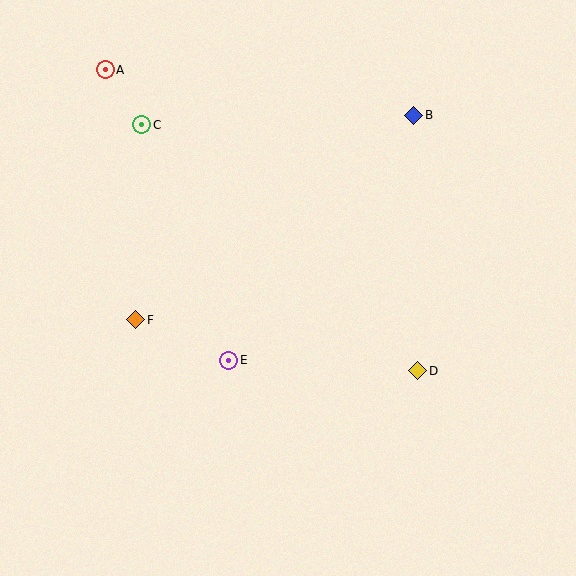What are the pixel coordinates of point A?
Point A is at (105, 70).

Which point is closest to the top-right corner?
Point B is closest to the top-right corner.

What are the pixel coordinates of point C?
Point C is at (141, 125).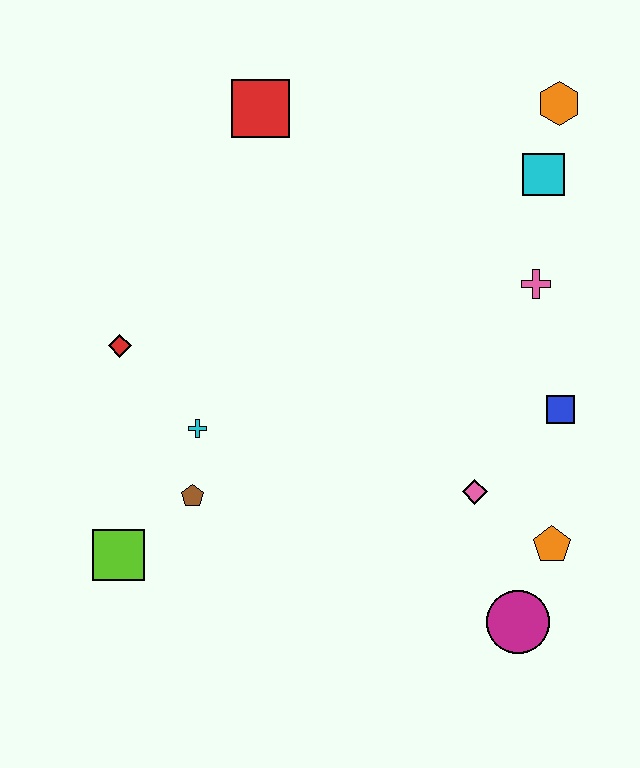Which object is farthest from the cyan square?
The lime square is farthest from the cyan square.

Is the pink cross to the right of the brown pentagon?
Yes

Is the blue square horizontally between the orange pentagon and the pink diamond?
No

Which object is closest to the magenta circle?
The orange pentagon is closest to the magenta circle.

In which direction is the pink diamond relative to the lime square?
The pink diamond is to the right of the lime square.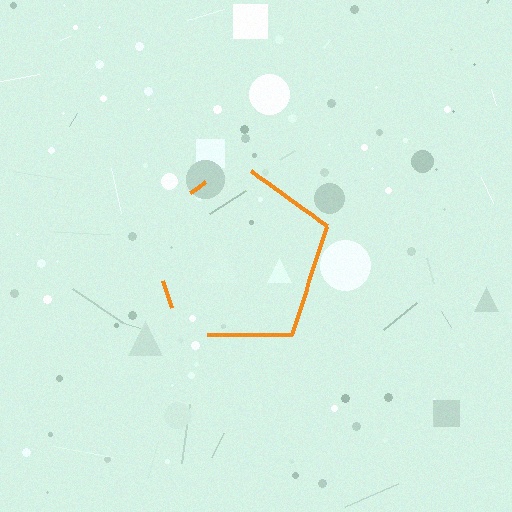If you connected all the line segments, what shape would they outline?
They would outline a pentagon.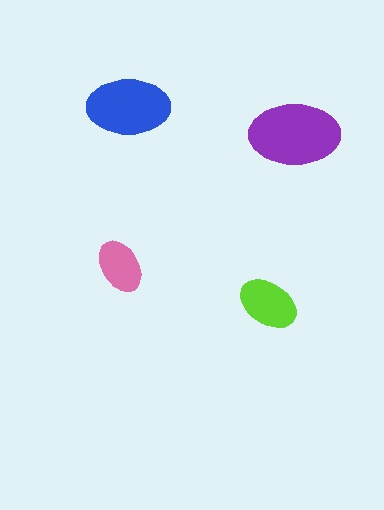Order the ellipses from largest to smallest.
the purple one, the blue one, the lime one, the pink one.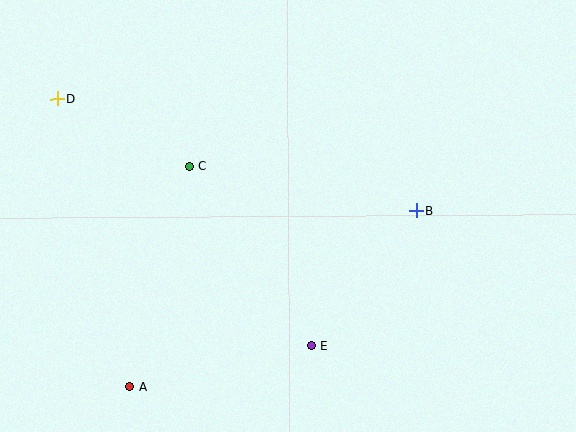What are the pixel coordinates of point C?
Point C is at (189, 166).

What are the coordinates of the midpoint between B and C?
The midpoint between B and C is at (303, 188).